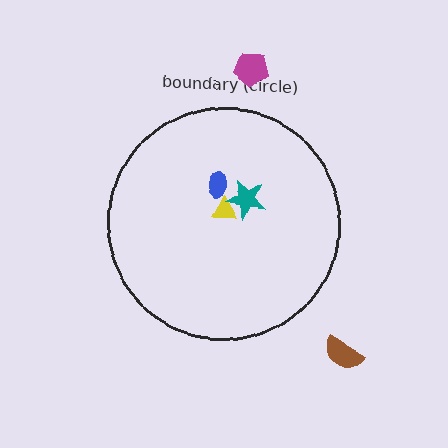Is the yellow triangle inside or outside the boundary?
Inside.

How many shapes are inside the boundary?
3 inside, 2 outside.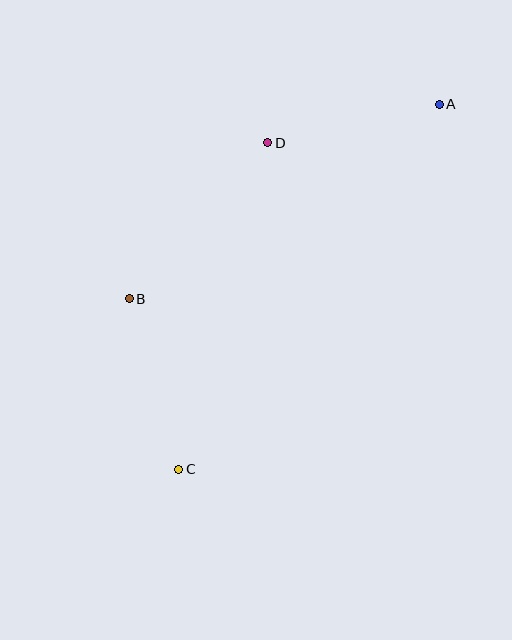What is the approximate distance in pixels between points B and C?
The distance between B and C is approximately 178 pixels.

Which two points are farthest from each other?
Points A and C are farthest from each other.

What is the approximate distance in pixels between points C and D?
The distance between C and D is approximately 338 pixels.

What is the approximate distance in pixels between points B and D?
The distance between B and D is approximately 208 pixels.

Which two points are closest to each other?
Points A and D are closest to each other.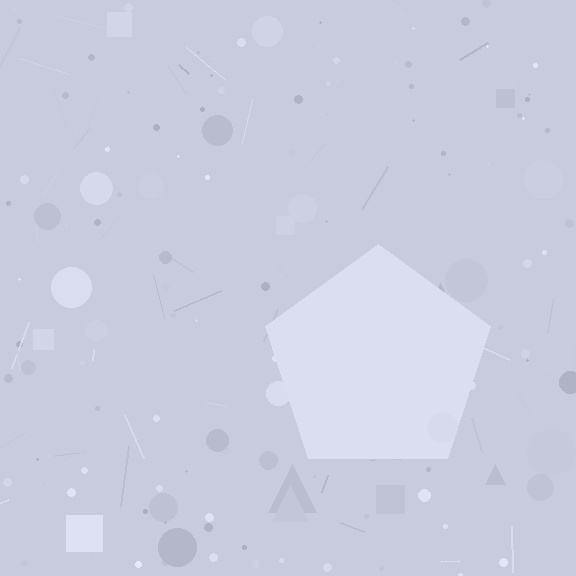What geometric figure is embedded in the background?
A pentagon is embedded in the background.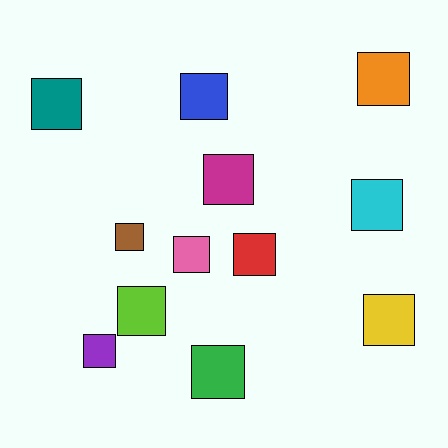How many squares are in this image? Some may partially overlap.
There are 12 squares.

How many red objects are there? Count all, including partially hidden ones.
There is 1 red object.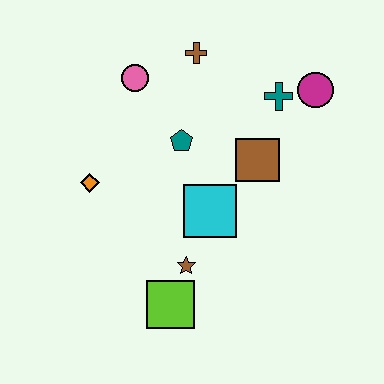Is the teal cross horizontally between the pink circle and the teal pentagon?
No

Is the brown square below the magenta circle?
Yes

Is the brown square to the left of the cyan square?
No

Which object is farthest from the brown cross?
The lime square is farthest from the brown cross.